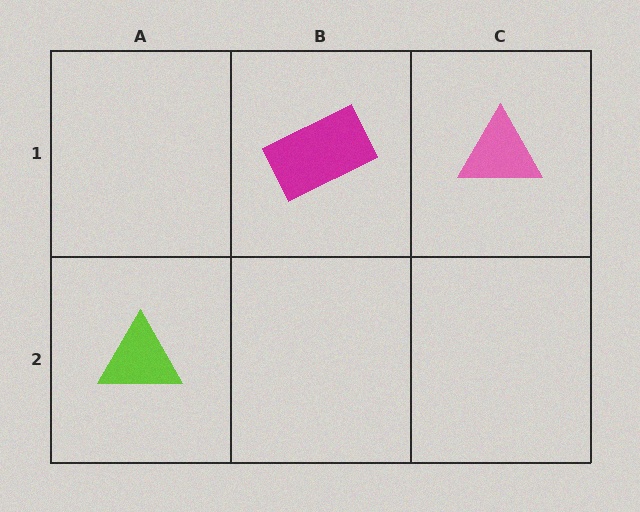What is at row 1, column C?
A pink triangle.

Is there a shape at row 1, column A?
No, that cell is empty.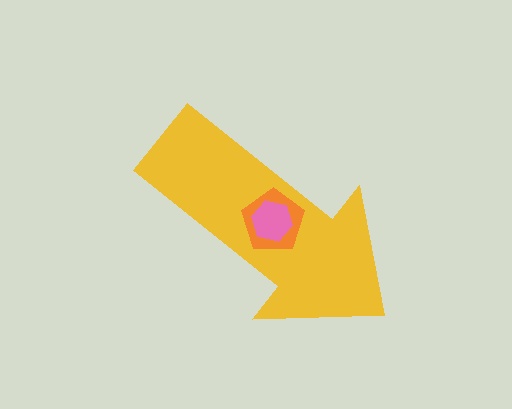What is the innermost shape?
The pink hexagon.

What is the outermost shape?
The yellow arrow.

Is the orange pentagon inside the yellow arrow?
Yes.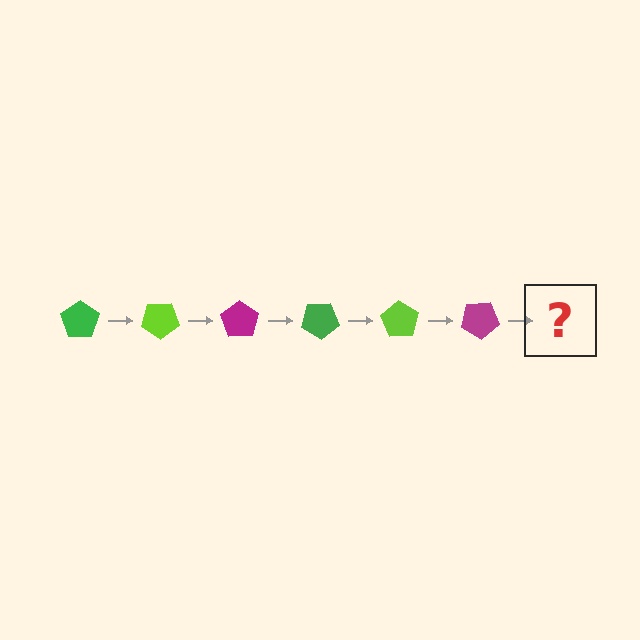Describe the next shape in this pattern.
It should be a green pentagon, rotated 210 degrees from the start.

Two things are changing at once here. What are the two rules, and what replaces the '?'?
The two rules are that it rotates 35 degrees each step and the color cycles through green, lime, and magenta. The '?' should be a green pentagon, rotated 210 degrees from the start.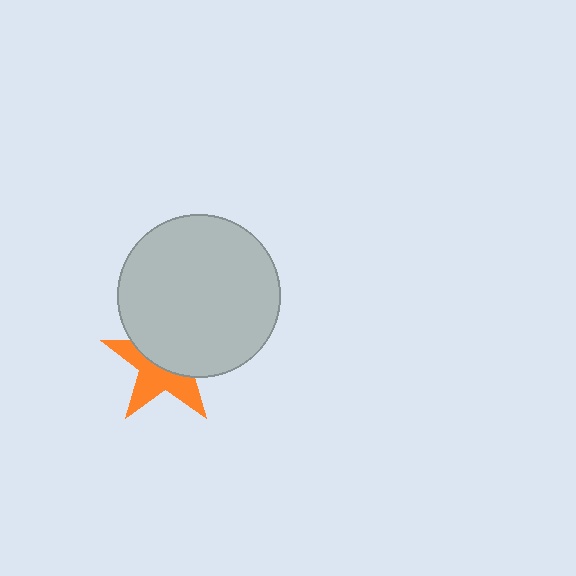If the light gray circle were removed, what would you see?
You would see the complete orange star.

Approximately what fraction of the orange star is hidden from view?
Roughly 53% of the orange star is hidden behind the light gray circle.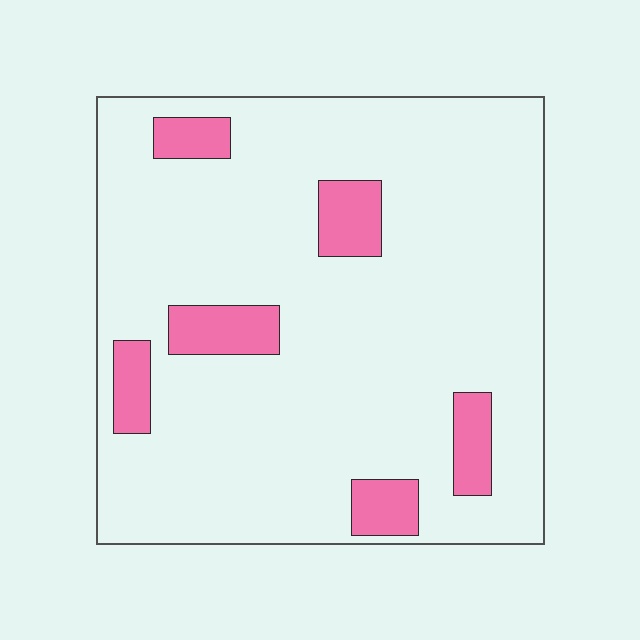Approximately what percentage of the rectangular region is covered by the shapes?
Approximately 15%.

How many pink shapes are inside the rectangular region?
6.